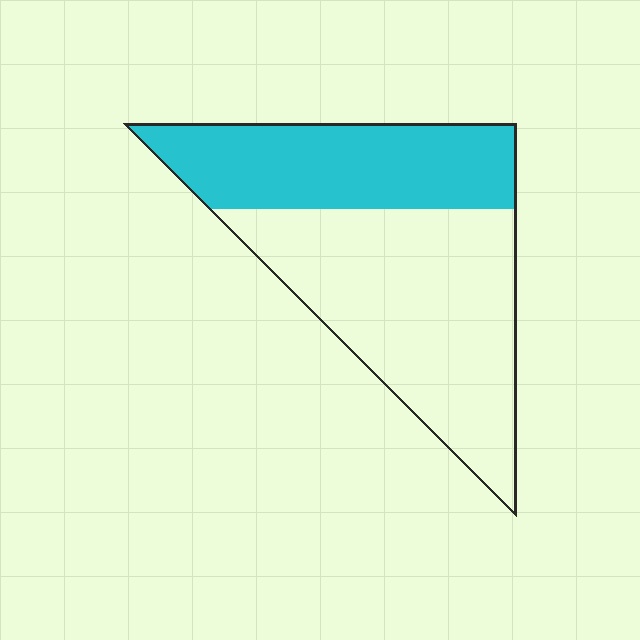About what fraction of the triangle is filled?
About two fifths (2/5).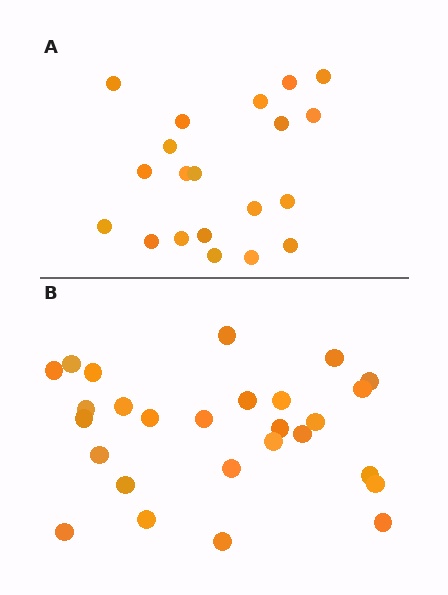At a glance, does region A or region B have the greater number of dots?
Region B (the bottom region) has more dots.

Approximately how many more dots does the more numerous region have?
Region B has roughly 8 or so more dots than region A.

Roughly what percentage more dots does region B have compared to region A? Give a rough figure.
About 35% more.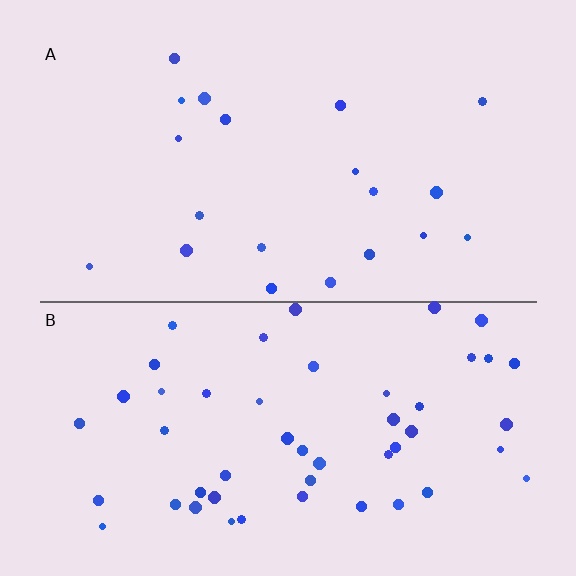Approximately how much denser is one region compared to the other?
Approximately 2.5× — region B over region A.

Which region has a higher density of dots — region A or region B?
B (the bottom).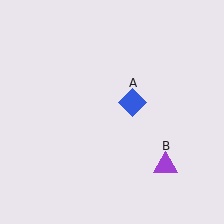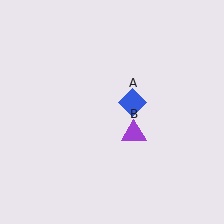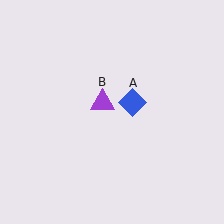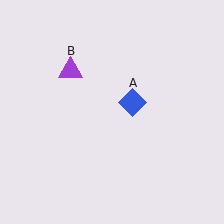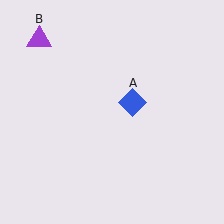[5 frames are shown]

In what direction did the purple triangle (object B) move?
The purple triangle (object B) moved up and to the left.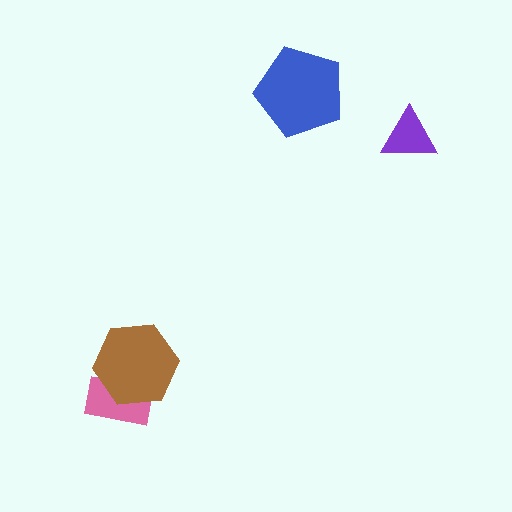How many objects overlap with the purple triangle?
0 objects overlap with the purple triangle.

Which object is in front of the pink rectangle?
The brown hexagon is in front of the pink rectangle.